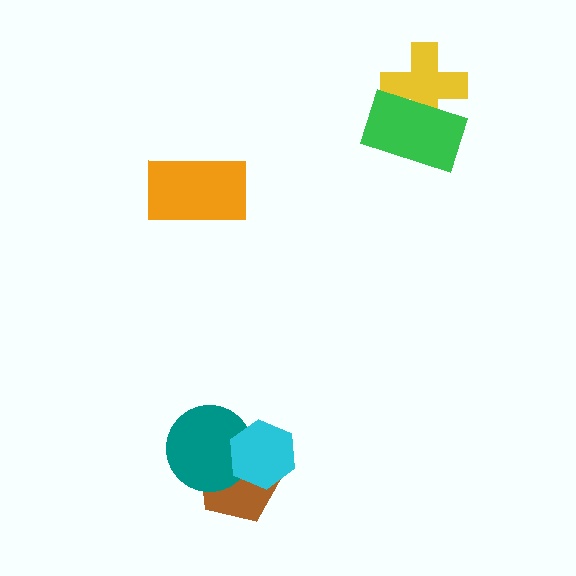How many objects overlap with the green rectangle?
1 object overlaps with the green rectangle.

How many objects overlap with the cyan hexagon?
2 objects overlap with the cyan hexagon.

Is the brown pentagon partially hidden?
Yes, it is partially covered by another shape.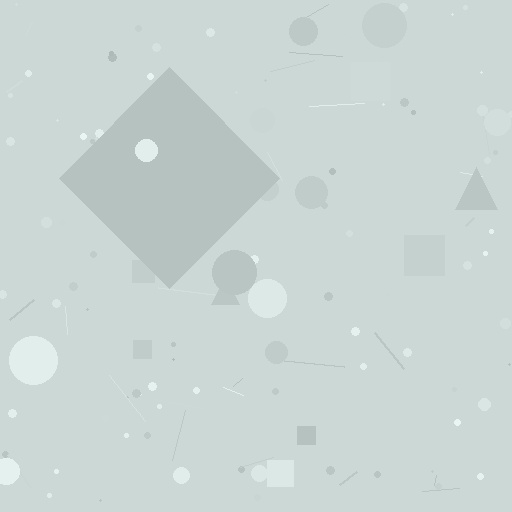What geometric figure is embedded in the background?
A diamond is embedded in the background.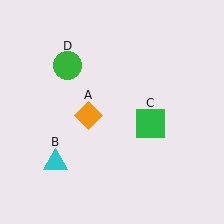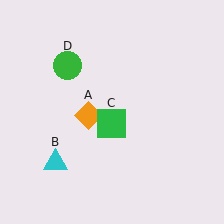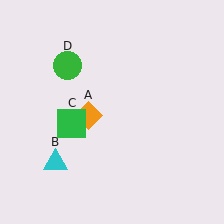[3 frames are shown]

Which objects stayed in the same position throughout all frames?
Orange diamond (object A) and cyan triangle (object B) and green circle (object D) remained stationary.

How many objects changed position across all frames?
1 object changed position: green square (object C).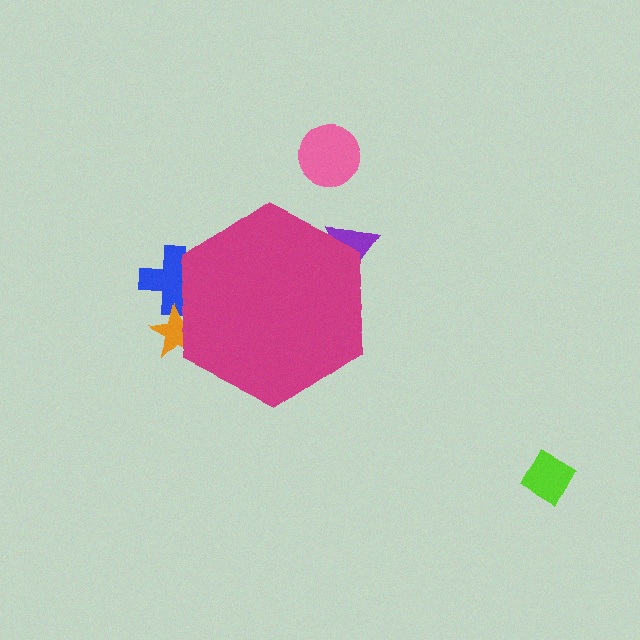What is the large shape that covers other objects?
A magenta hexagon.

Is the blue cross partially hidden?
Yes, the blue cross is partially hidden behind the magenta hexagon.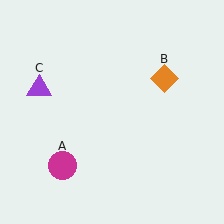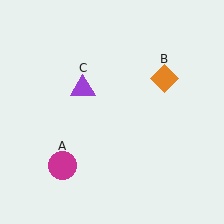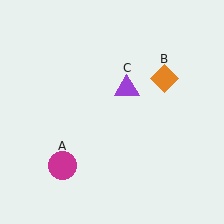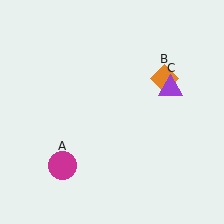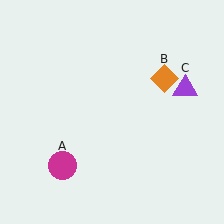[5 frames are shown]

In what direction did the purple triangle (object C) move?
The purple triangle (object C) moved right.